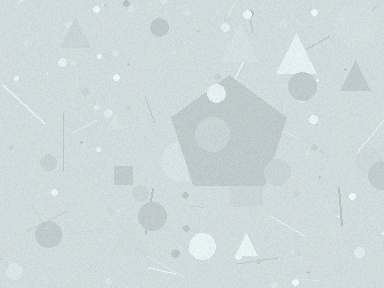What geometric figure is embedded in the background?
A pentagon is embedded in the background.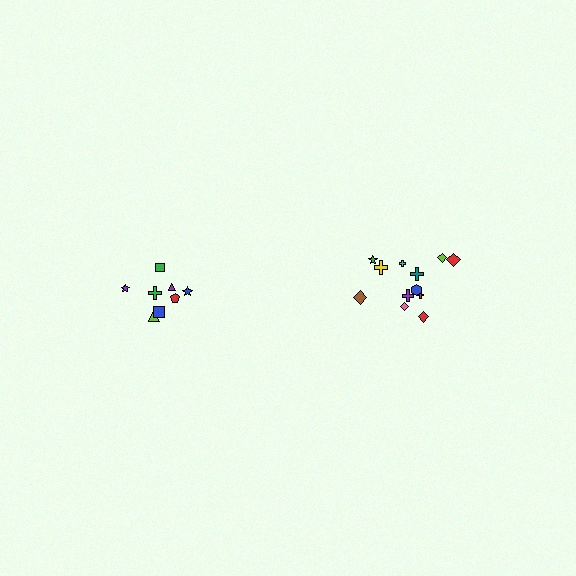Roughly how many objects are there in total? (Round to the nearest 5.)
Roughly 20 objects in total.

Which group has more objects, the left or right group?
The right group.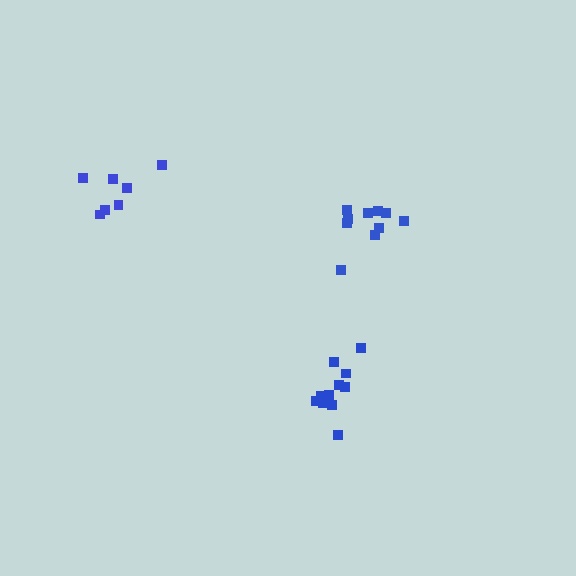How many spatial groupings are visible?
There are 3 spatial groupings.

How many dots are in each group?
Group 1: 10 dots, Group 2: 11 dots, Group 3: 7 dots (28 total).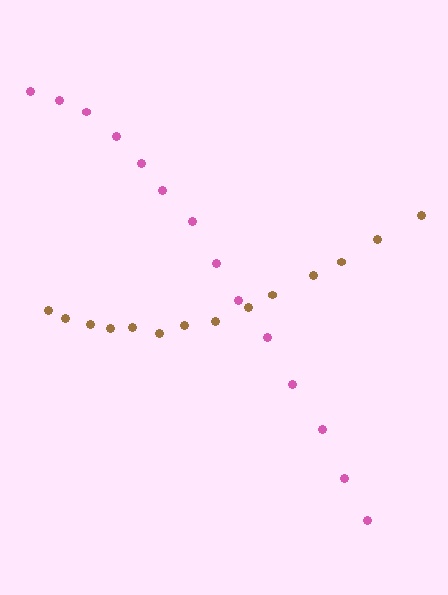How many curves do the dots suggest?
There are 2 distinct paths.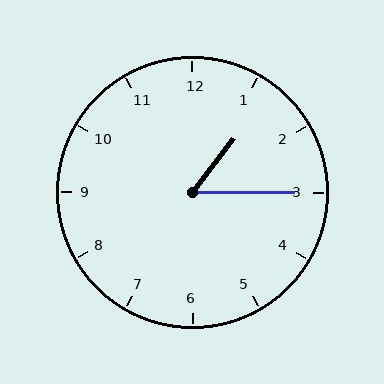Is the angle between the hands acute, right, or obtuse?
It is acute.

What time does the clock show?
1:15.